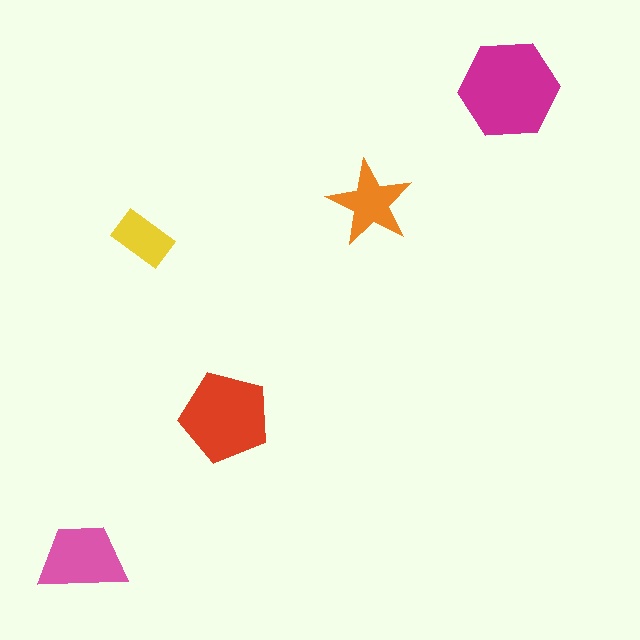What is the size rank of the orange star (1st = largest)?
4th.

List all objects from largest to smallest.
The magenta hexagon, the red pentagon, the pink trapezoid, the orange star, the yellow rectangle.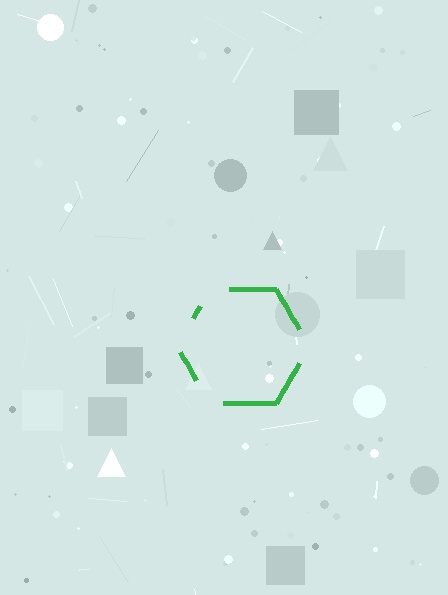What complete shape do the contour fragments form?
The contour fragments form a hexagon.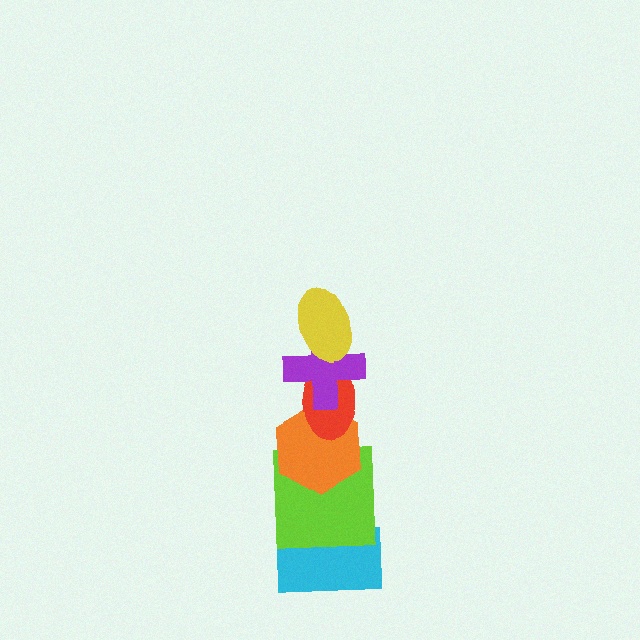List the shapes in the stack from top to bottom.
From top to bottom: the yellow ellipse, the purple cross, the red ellipse, the orange hexagon, the lime square, the cyan rectangle.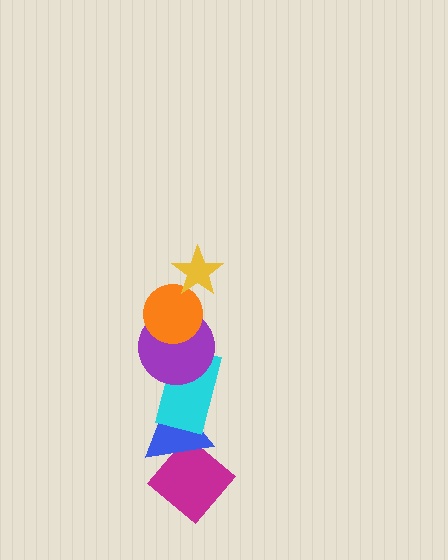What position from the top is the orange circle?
The orange circle is 2nd from the top.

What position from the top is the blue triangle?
The blue triangle is 5th from the top.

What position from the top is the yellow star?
The yellow star is 1st from the top.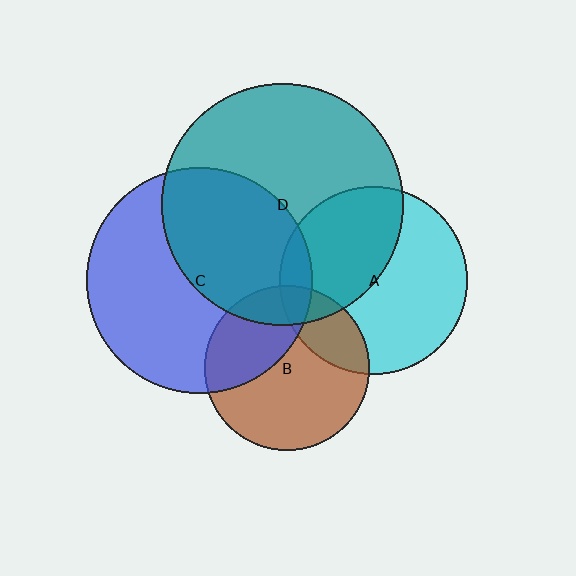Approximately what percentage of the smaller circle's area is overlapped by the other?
Approximately 45%.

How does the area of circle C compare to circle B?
Approximately 1.9 times.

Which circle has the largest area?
Circle D (teal).